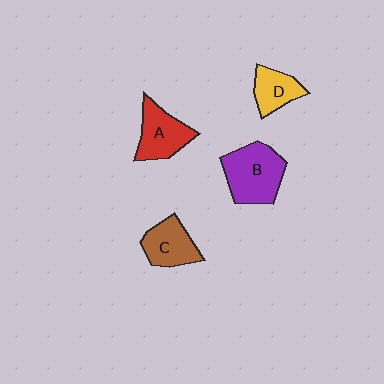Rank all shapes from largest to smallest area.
From largest to smallest: B (purple), A (red), C (brown), D (yellow).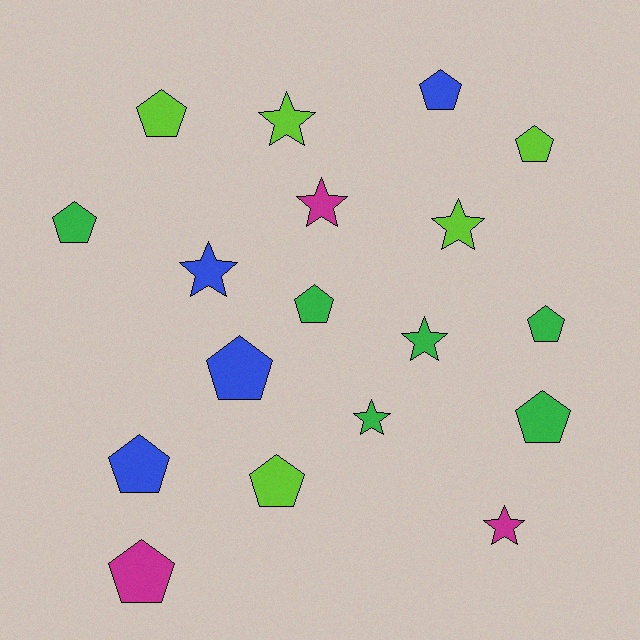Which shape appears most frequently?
Pentagon, with 11 objects.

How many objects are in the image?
There are 18 objects.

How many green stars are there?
There are 2 green stars.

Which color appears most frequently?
Green, with 6 objects.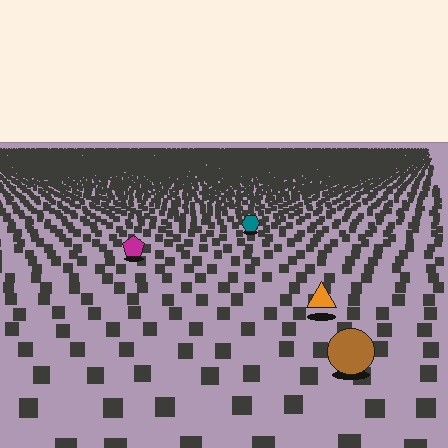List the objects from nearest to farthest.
From nearest to farthest: the brown circle, the orange triangle, the magenta pentagon, the teal hexagon.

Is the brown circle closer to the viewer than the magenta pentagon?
Yes. The brown circle is closer — you can tell from the texture gradient: the ground texture is coarser near it.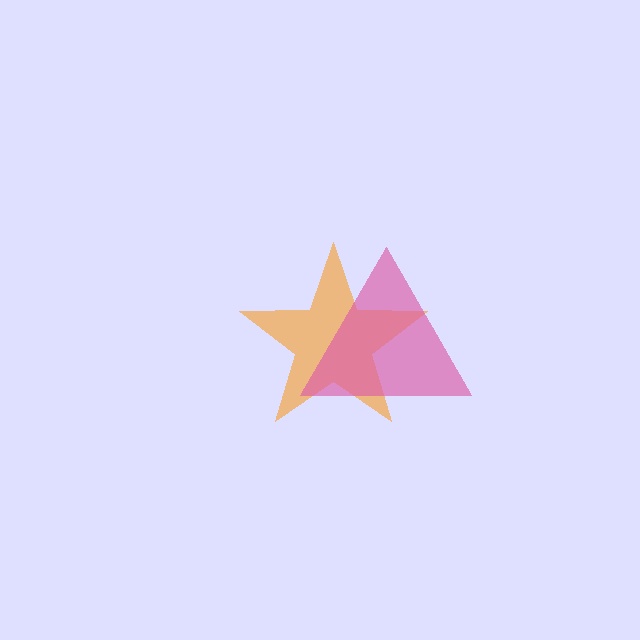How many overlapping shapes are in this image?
There are 2 overlapping shapes in the image.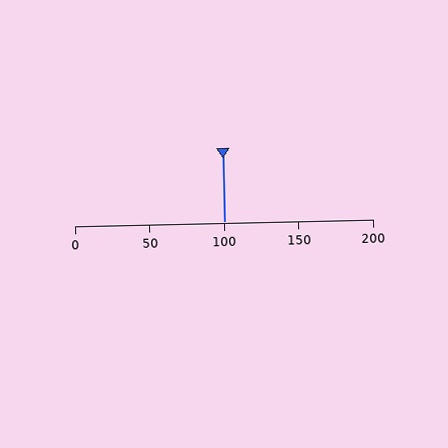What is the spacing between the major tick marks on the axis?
The major ticks are spaced 50 apart.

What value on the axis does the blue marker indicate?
The marker indicates approximately 100.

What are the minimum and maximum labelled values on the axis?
The axis runs from 0 to 200.